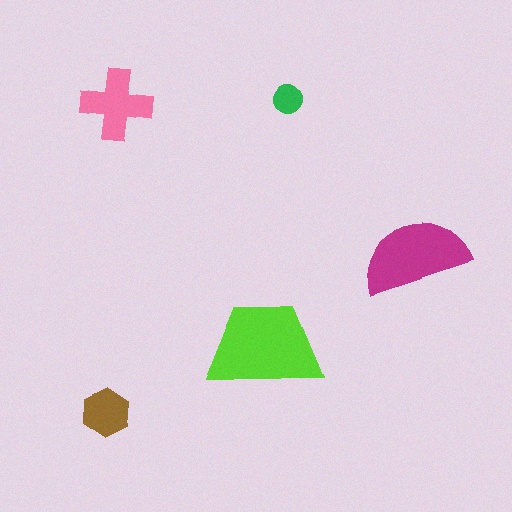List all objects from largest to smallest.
The lime trapezoid, the magenta semicircle, the pink cross, the brown hexagon, the green circle.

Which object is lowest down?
The brown hexagon is bottommost.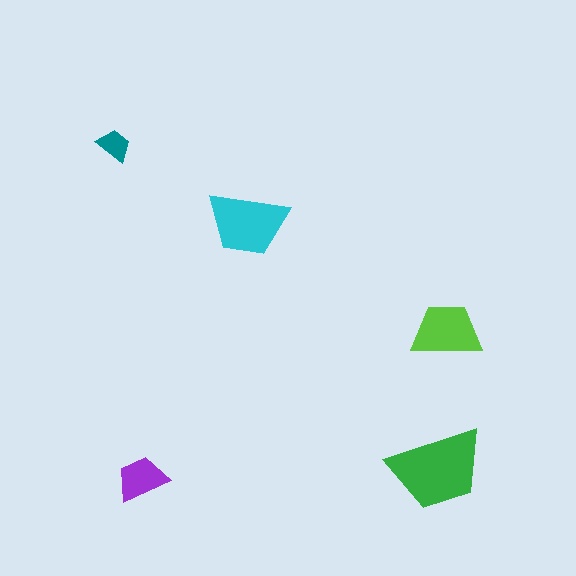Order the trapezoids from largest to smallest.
the green one, the cyan one, the lime one, the purple one, the teal one.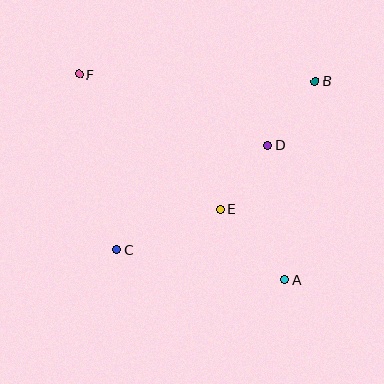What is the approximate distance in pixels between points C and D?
The distance between C and D is approximately 184 pixels.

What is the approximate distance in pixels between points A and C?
The distance between A and C is approximately 171 pixels.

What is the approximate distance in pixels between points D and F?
The distance between D and F is approximately 202 pixels.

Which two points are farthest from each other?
Points A and F are farthest from each other.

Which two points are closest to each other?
Points B and D are closest to each other.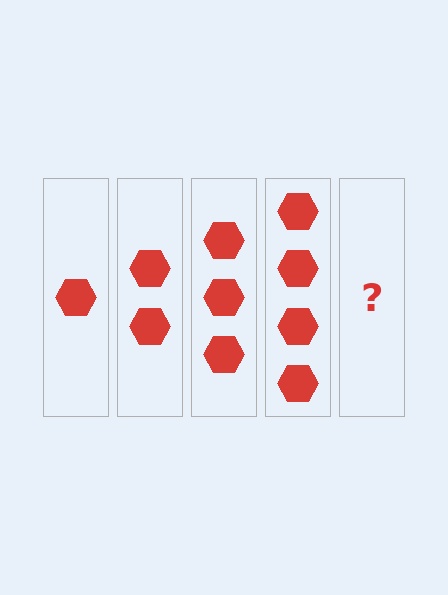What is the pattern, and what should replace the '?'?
The pattern is that each step adds one more hexagon. The '?' should be 5 hexagons.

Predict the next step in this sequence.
The next step is 5 hexagons.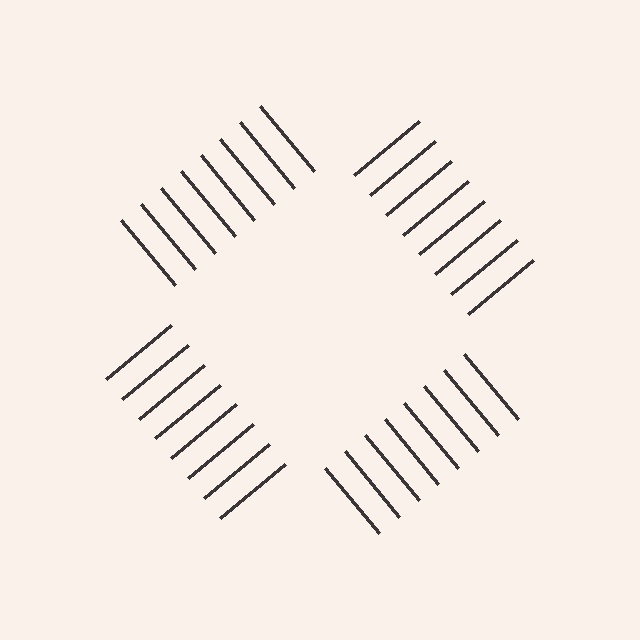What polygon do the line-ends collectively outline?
An illusory square — the line segments terminate on its edges but no continuous stroke is drawn.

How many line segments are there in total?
32 — 8 along each of the 4 edges.